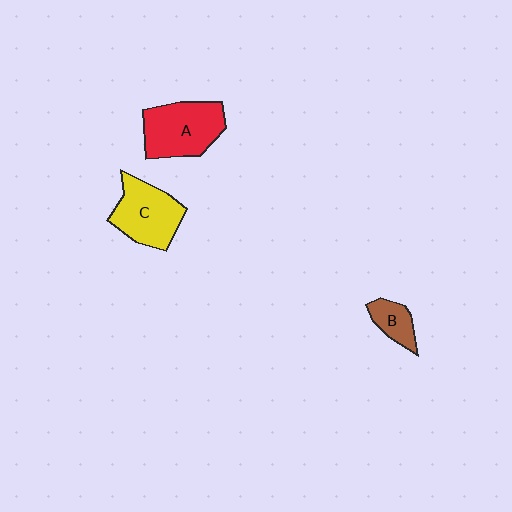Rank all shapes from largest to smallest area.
From largest to smallest: A (red), C (yellow), B (brown).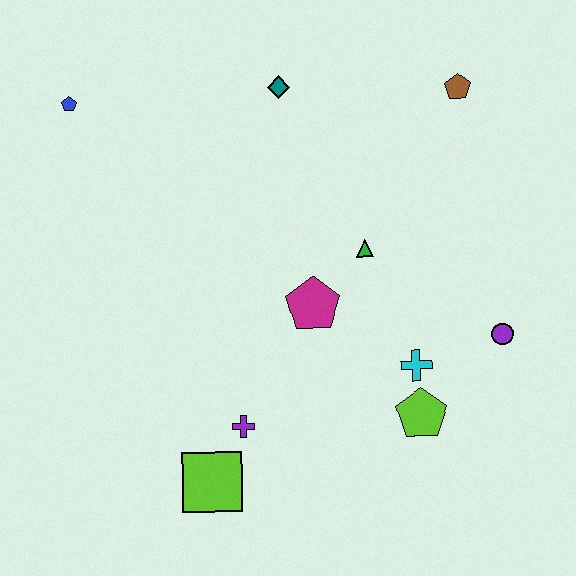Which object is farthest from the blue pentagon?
The purple circle is farthest from the blue pentagon.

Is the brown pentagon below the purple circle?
No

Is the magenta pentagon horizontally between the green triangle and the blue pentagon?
Yes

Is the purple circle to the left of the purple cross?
No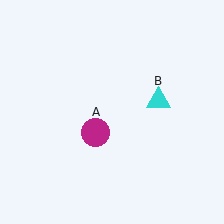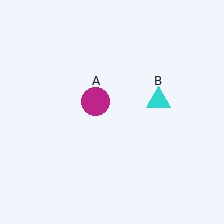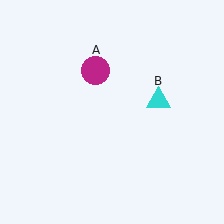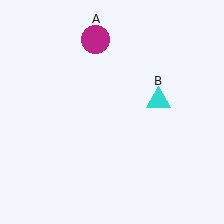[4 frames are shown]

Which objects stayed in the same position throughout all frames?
Cyan triangle (object B) remained stationary.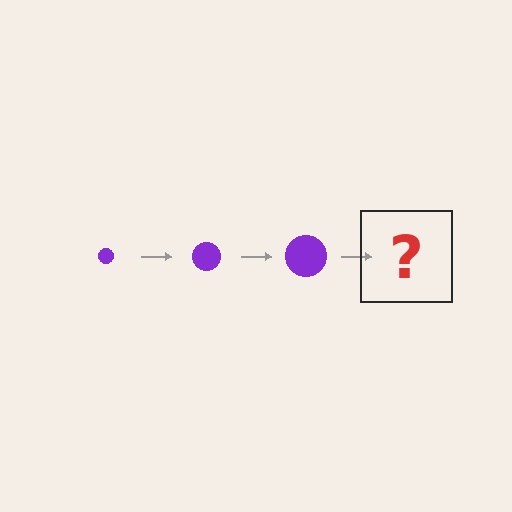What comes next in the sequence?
The next element should be a purple circle, larger than the previous one.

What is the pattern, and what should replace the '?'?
The pattern is that the circle gets progressively larger each step. The '?' should be a purple circle, larger than the previous one.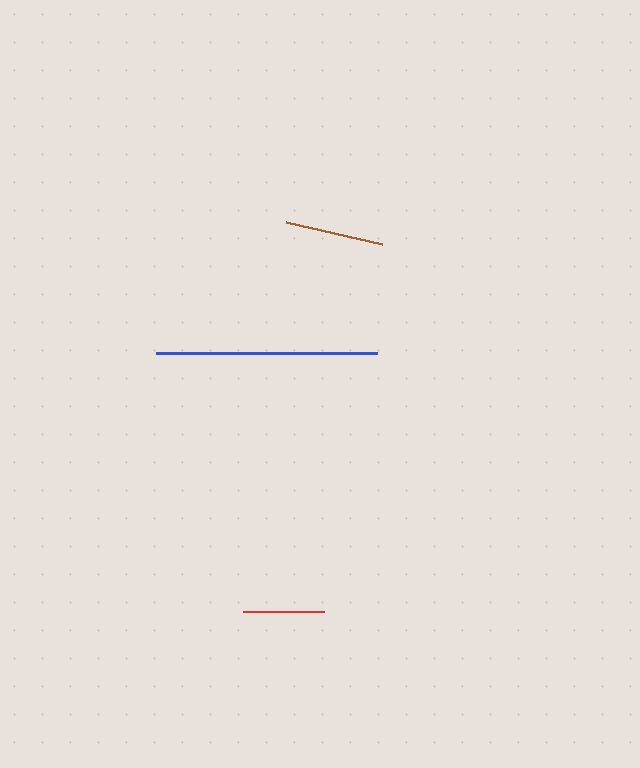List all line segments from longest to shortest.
From longest to shortest: blue, brown, red.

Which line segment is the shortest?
The red line is the shortest at approximately 81 pixels.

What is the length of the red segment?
The red segment is approximately 81 pixels long.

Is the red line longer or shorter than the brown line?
The brown line is longer than the red line.